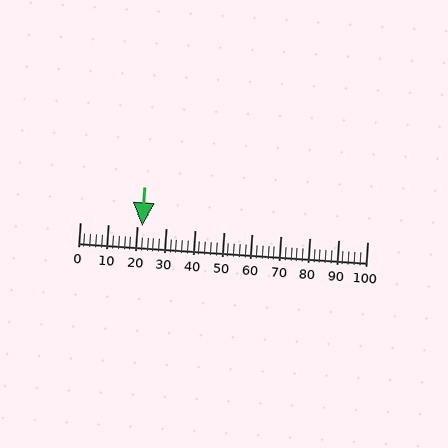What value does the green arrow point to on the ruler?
The green arrow points to approximately 22.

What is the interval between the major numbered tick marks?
The major tick marks are spaced 10 units apart.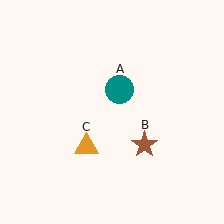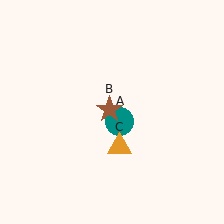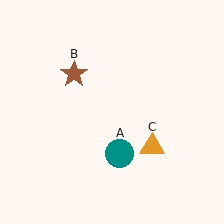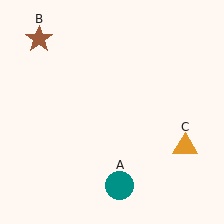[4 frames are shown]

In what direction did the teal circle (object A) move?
The teal circle (object A) moved down.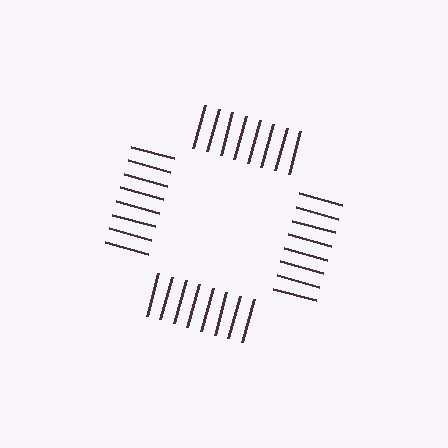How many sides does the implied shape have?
4 sides — the line-ends trace a square.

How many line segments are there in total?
32 — 8 along each of the 4 edges.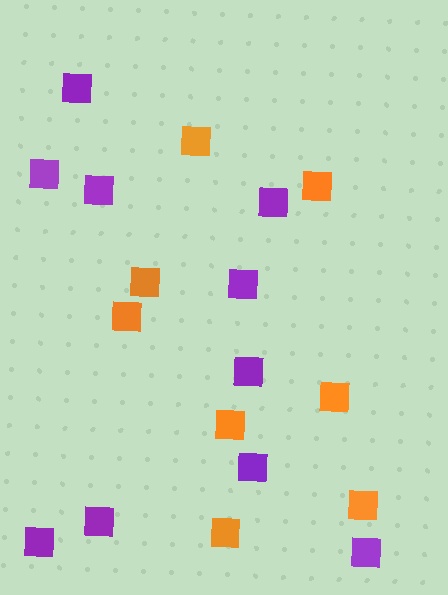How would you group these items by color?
There are 2 groups: one group of purple squares (10) and one group of orange squares (8).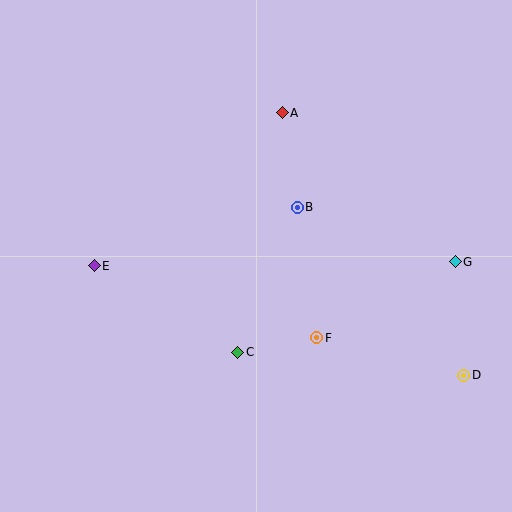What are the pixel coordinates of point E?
Point E is at (94, 266).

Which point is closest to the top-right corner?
Point A is closest to the top-right corner.